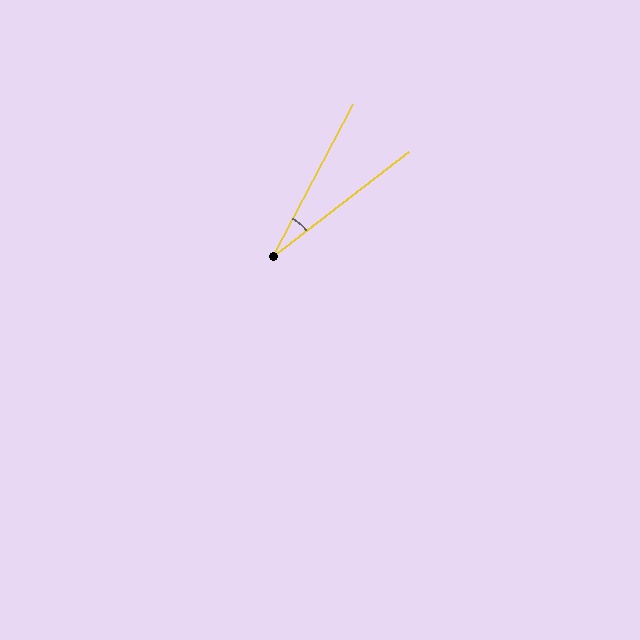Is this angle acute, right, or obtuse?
It is acute.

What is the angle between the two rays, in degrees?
Approximately 25 degrees.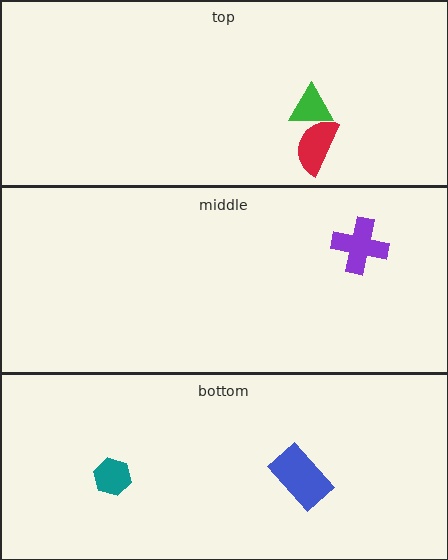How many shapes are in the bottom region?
2.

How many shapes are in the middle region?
1.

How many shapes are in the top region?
2.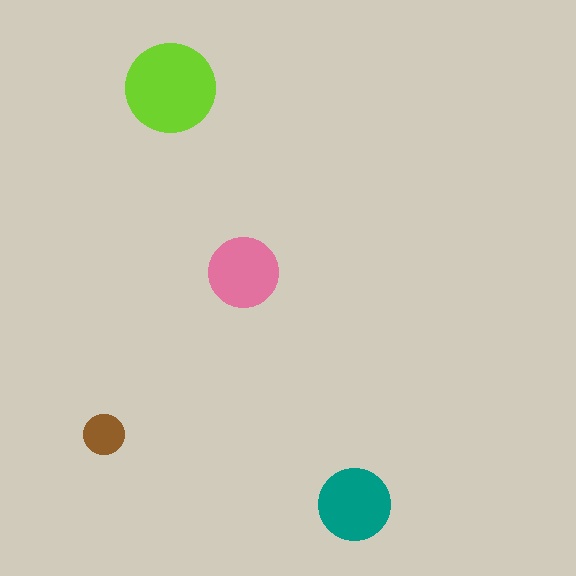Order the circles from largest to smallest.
the lime one, the teal one, the pink one, the brown one.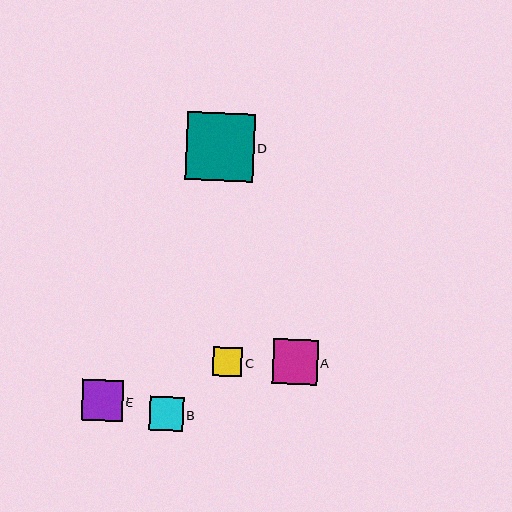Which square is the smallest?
Square C is the smallest with a size of approximately 29 pixels.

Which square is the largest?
Square D is the largest with a size of approximately 68 pixels.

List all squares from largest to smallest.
From largest to smallest: D, A, E, B, C.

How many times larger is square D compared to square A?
Square D is approximately 1.5 times the size of square A.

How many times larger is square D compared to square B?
Square D is approximately 2.0 times the size of square B.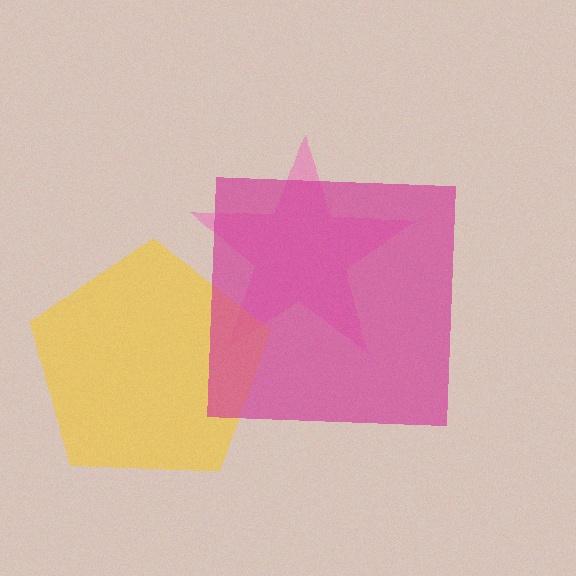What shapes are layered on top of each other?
The layered shapes are: a pink star, a yellow pentagon, a magenta square.